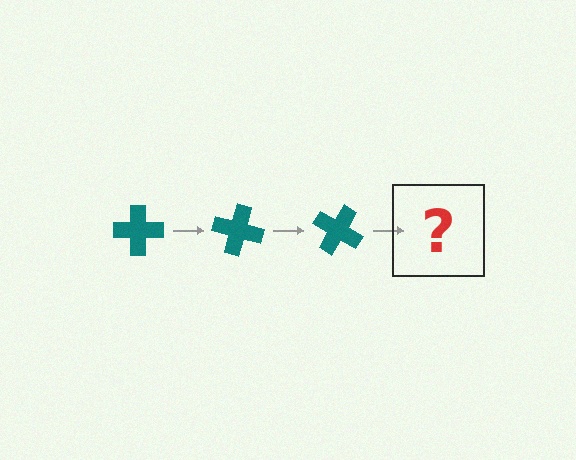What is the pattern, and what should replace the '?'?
The pattern is that the cross rotates 15 degrees each step. The '?' should be a teal cross rotated 45 degrees.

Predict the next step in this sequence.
The next step is a teal cross rotated 45 degrees.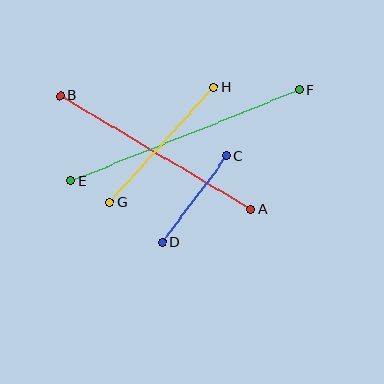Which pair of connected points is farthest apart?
Points E and F are farthest apart.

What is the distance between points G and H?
The distance is approximately 155 pixels.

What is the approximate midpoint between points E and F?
The midpoint is at approximately (185, 136) pixels.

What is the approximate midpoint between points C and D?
The midpoint is at approximately (194, 199) pixels.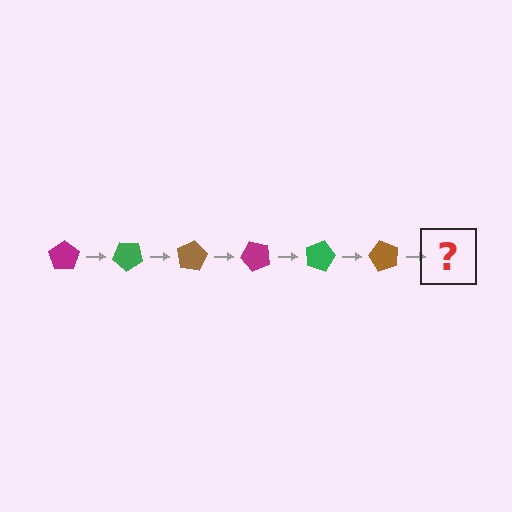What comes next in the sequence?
The next element should be a magenta pentagon, rotated 240 degrees from the start.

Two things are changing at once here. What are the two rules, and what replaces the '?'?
The two rules are that it rotates 40 degrees each step and the color cycles through magenta, green, and brown. The '?' should be a magenta pentagon, rotated 240 degrees from the start.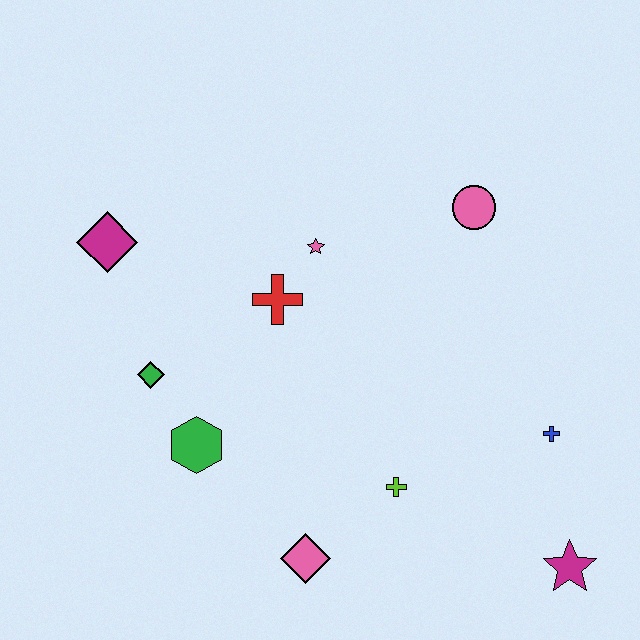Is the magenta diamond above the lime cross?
Yes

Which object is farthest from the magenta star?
The magenta diamond is farthest from the magenta star.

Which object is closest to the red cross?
The pink star is closest to the red cross.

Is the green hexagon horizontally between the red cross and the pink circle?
No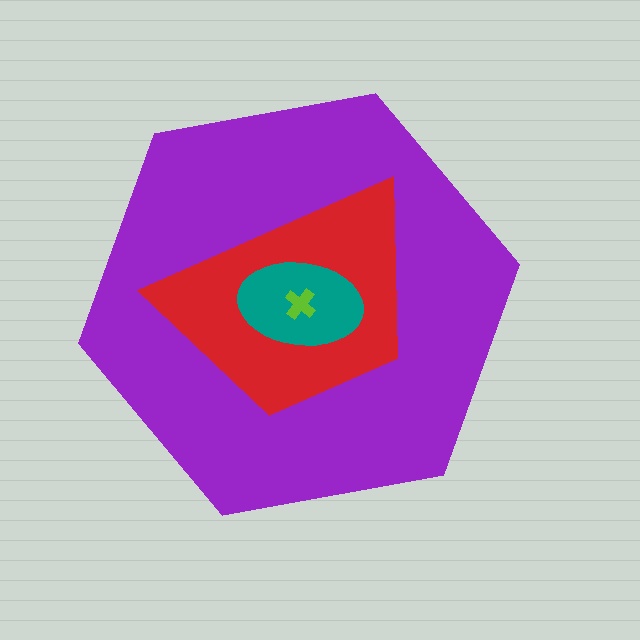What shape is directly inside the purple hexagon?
The red trapezoid.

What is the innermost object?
The lime cross.